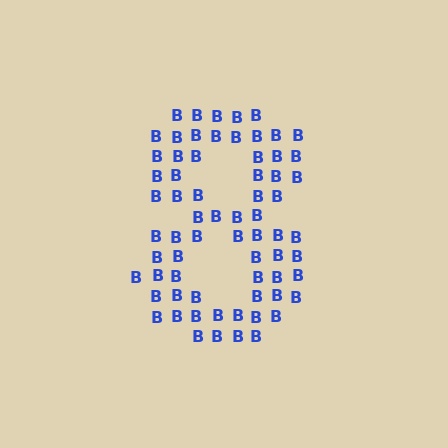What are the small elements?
The small elements are letter B's.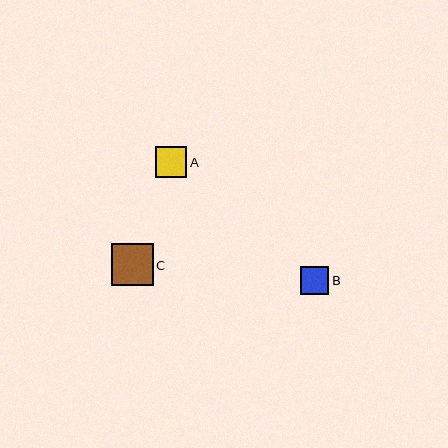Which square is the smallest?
Square B is the smallest with a size of approximately 28 pixels.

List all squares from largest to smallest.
From largest to smallest: C, A, B.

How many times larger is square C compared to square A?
Square C is approximately 1.3 times the size of square A.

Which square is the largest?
Square C is the largest with a size of approximately 42 pixels.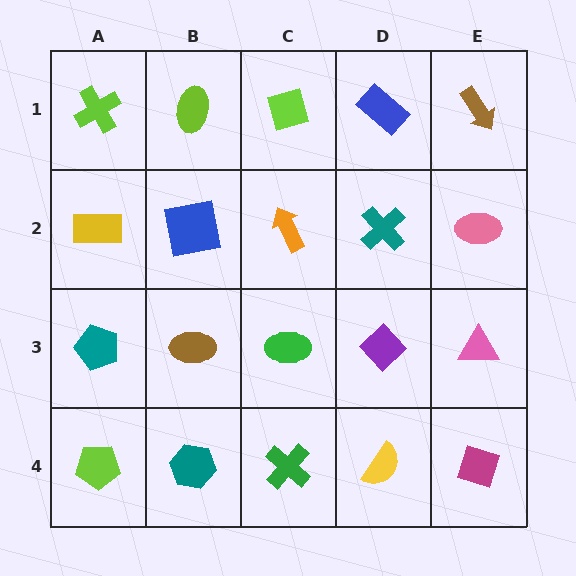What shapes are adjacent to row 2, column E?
A brown arrow (row 1, column E), a pink triangle (row 3, column E), a teal cross (row 2, column D).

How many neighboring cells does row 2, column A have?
3.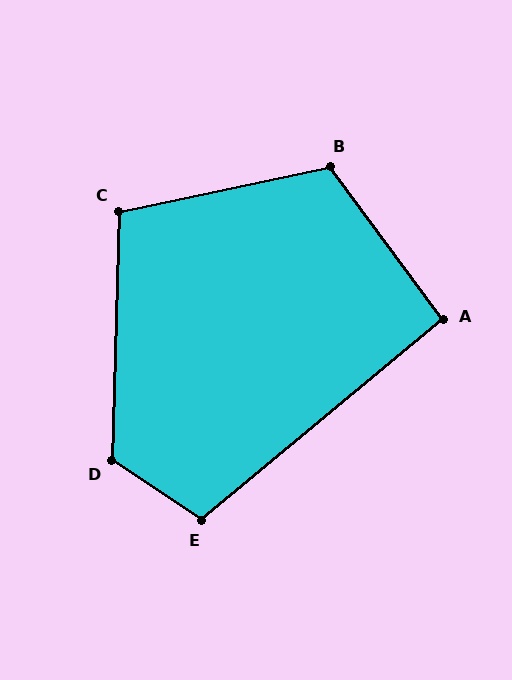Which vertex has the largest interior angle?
D, at approximately 122 degrees.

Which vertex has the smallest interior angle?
A, at approximately 93 degrees.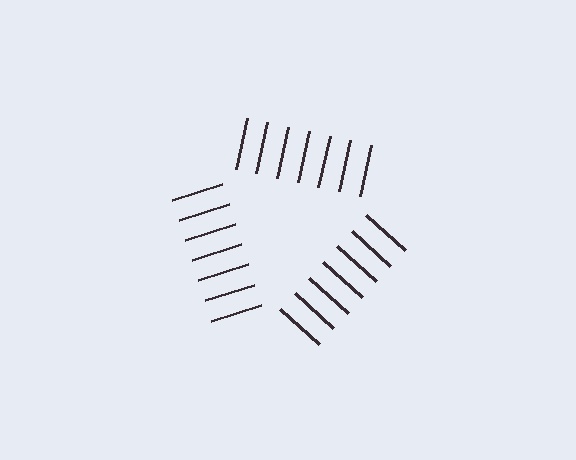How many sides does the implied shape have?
3 sides — the line-ends trace a triangle.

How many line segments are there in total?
21 — 7 along each of the 3 edges.